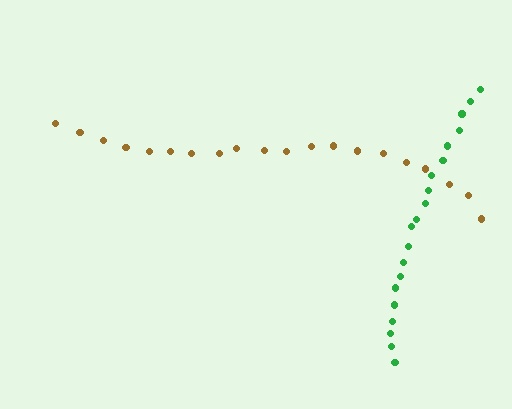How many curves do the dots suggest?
There are 2 distinct paths.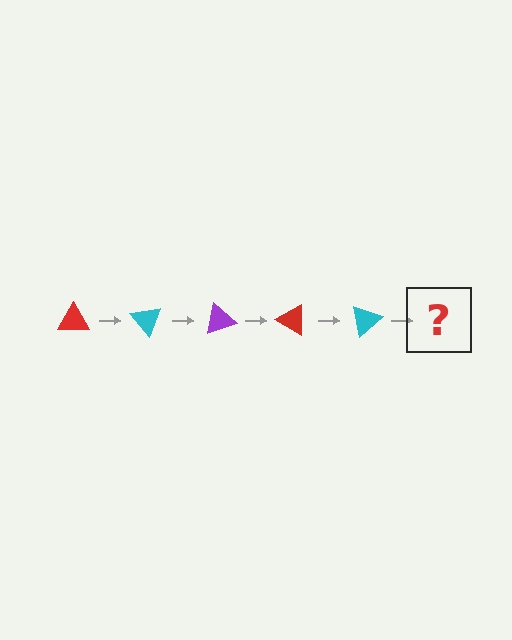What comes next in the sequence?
The next element should be a purple triangle, rotated 250 degrees from the start.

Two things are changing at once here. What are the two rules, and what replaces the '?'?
The two rules are that it rotates 50 degrees each step and the color cycles through red, cyan, and purple. The '?' should be a purple triangle, rotated 250 degrees from the start.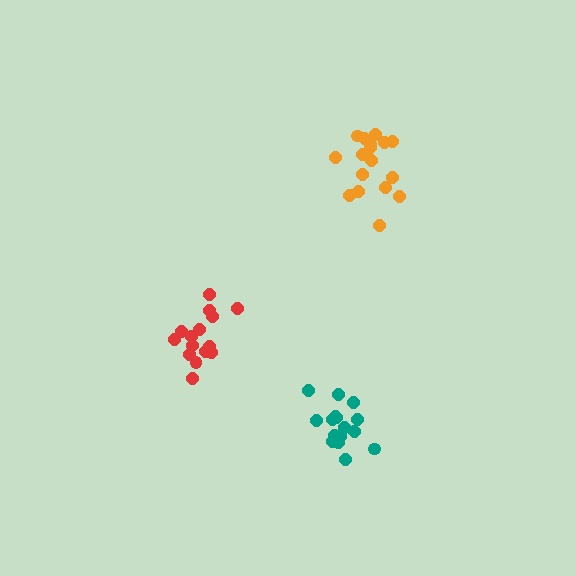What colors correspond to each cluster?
The clusters are colored: teal, orange, red.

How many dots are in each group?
Group 1: 16 dots, Group 2: 17 dots, Group 3: 16 dots (49 total).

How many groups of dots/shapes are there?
There are 3 groups.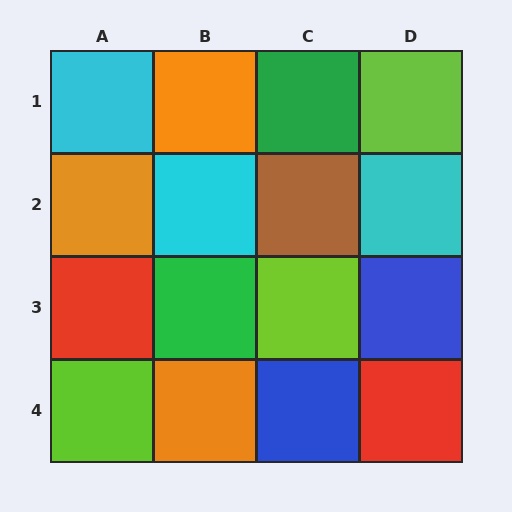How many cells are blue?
2 cells are blue.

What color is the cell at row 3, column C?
Lime.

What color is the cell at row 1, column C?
Green.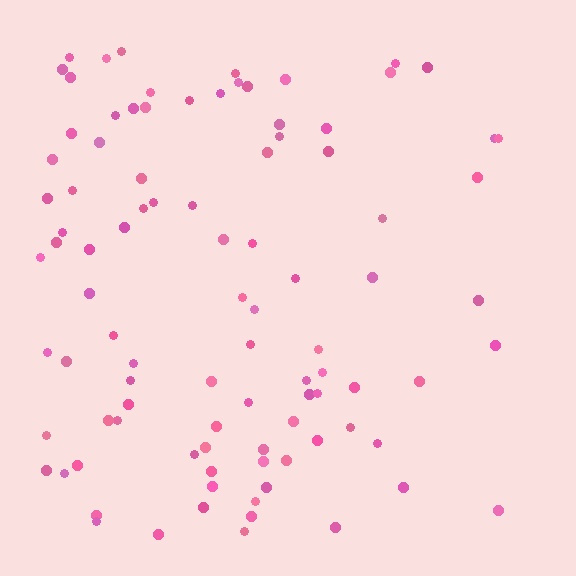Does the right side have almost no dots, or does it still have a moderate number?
Still a moderate number, just noticeably fewer than the left.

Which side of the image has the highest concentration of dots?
The left.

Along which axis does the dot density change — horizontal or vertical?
Horizontal.